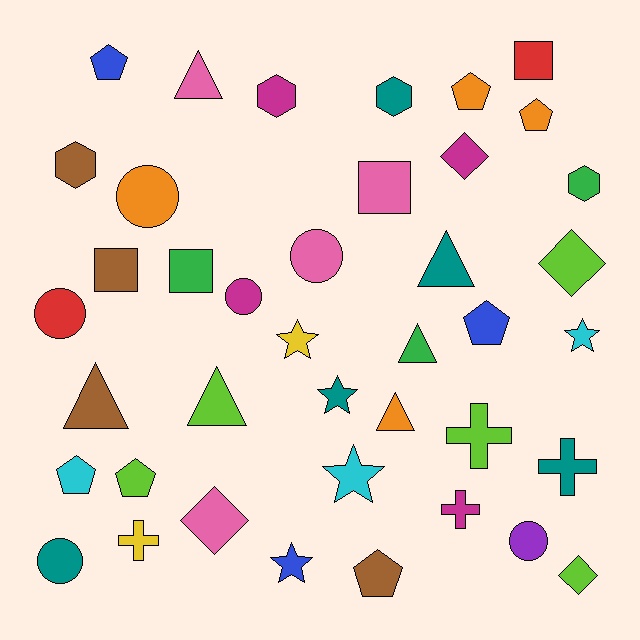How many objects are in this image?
There are 40 objects.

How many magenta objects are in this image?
There are 4 magenta objects.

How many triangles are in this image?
There are 6 triangles.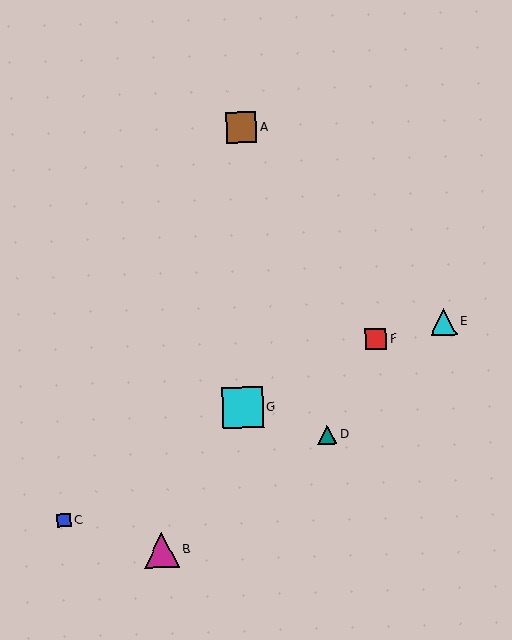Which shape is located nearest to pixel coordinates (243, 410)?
The cyan square (labeled G) at (243, 407) is nearest to that location.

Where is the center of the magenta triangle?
The center of the magenta triangle is at (162, 550).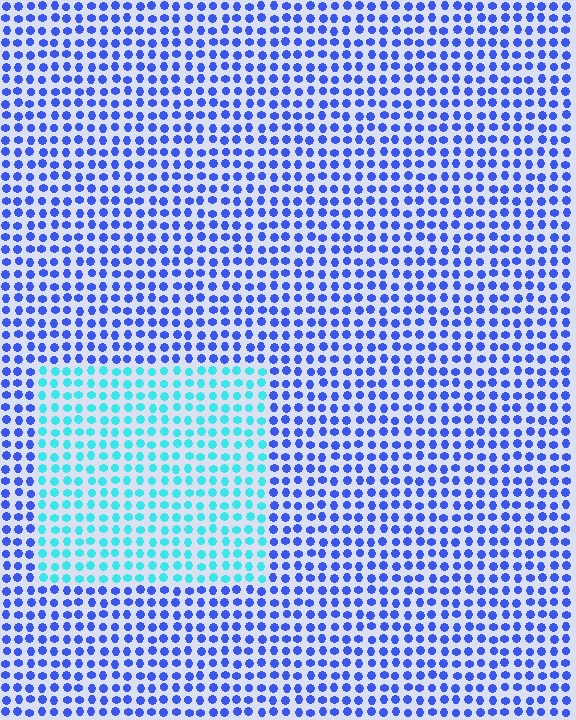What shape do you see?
I see a rectangle.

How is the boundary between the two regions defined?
The boundary is defined purely by a slight shift in hue (about 50 degrees). Spacing, size, and orientation are identical on both sides.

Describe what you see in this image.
The image is filled with small blue elements in a uniform arrangement. A rectangle-shaped region is visible where the elements are tinted to a slightly different hue, forming a subtle color boundary.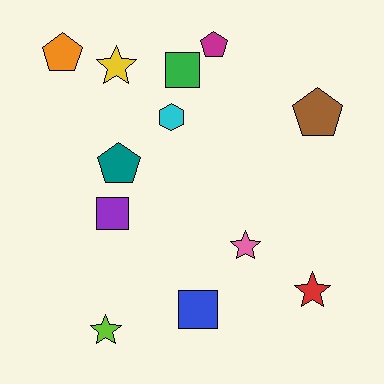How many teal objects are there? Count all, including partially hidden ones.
There is 1 teal object.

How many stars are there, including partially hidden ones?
There are 4 stars.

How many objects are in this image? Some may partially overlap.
There are 12 objects.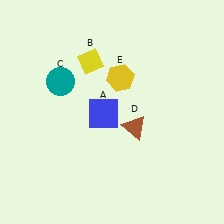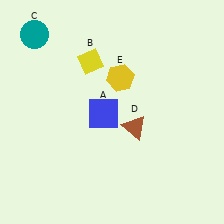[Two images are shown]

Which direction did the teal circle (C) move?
The teal circle (C) moved up.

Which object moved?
The teal circle (C) moved up.